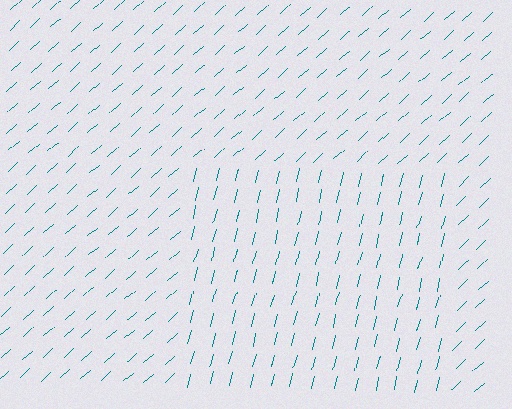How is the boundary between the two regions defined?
The boundary is defined purely by a change in line orientation (approximately 34 degrees difference). All lines are the same color and thickness.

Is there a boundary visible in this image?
Yes, there is a texture boundary formed by a change in line orientation.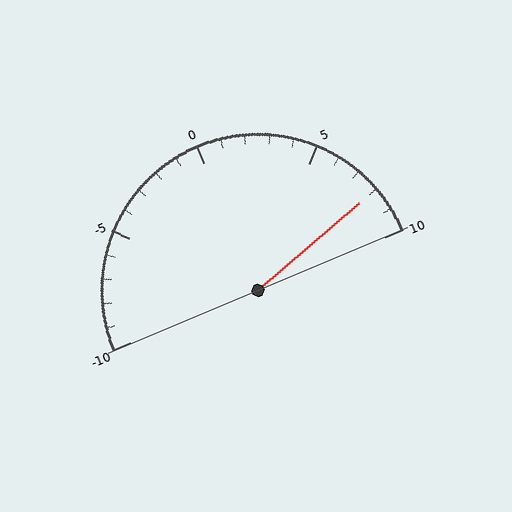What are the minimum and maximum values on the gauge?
The gauge ranges from -10 to 10.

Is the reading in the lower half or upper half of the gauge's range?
The reading is in the upper half of the range (-10 to 10).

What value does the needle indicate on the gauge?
The needle indicates approximately 8.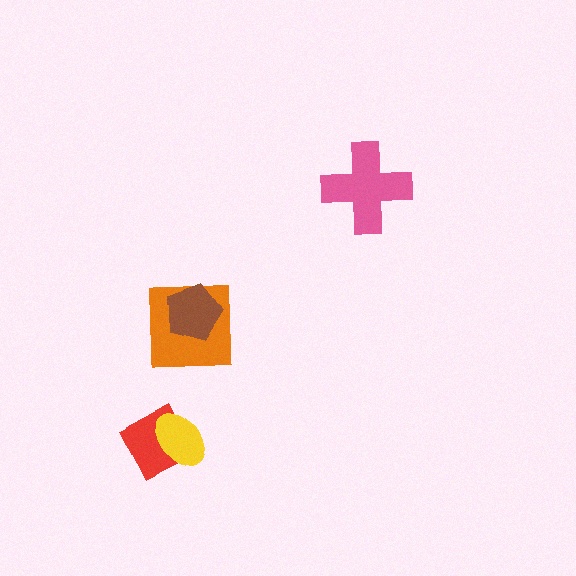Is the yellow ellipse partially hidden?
No, no other shape covers it.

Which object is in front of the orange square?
The brown pentagon is in front of the orange square.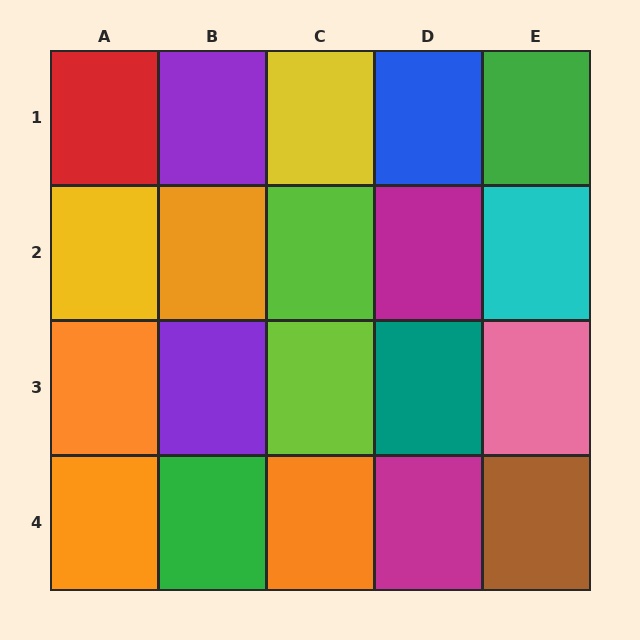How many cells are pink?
1 cell is pink.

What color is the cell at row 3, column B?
Purple.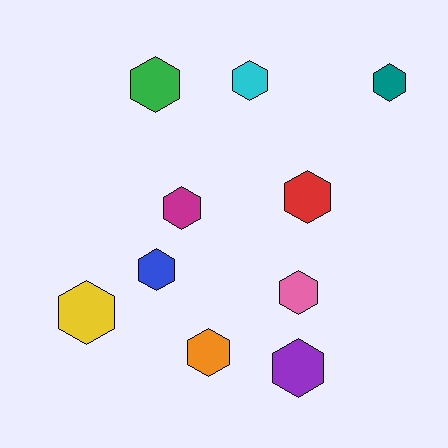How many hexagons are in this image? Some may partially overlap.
There are 10 hexagons.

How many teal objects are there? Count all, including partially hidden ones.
There is 1 teal object.